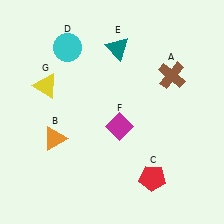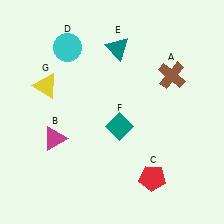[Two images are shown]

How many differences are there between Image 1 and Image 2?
There are 2 differences between the two images.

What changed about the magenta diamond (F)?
In Image 1, F is magenta. In Image 2, it changed to teal.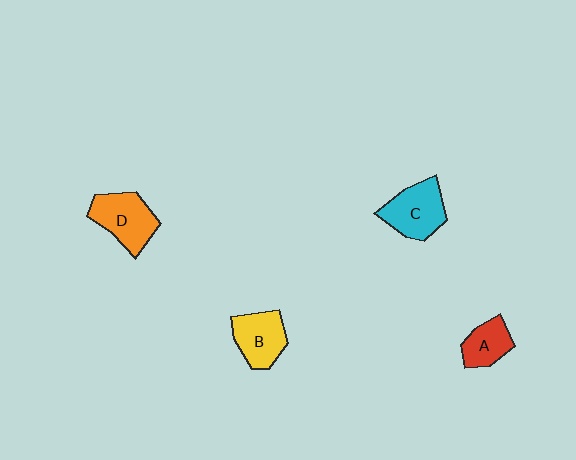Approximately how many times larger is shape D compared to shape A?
Approximately 1.5 times.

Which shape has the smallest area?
Shape A (red).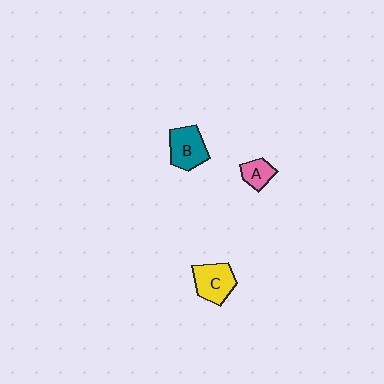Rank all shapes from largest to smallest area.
From largest to smallest: B (teal), C (yellow), A (pink).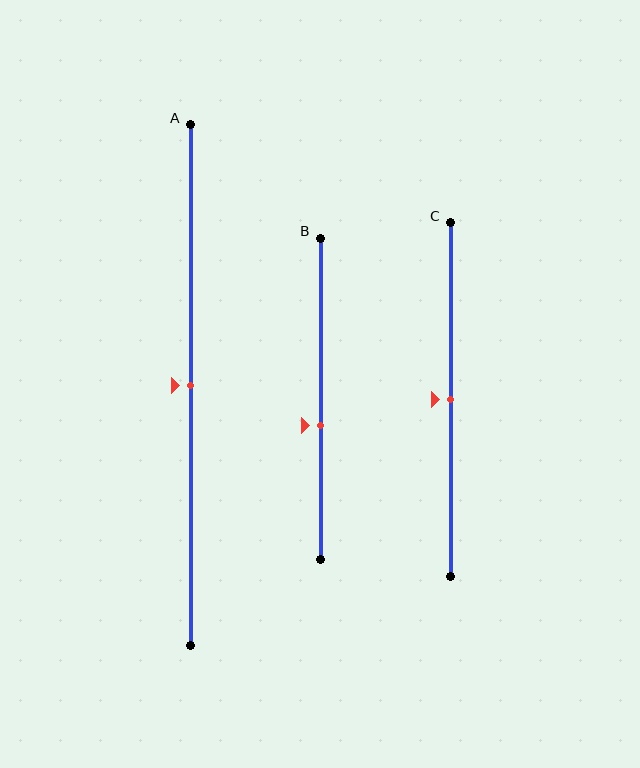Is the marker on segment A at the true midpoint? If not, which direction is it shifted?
Yes, the marker on segment A is at the true midpoint.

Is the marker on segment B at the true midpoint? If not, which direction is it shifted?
No, the marker on segment B is shifted downward by about 8% of the segment length.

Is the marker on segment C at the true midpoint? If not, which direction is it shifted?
Yes, the marker on segment C is at the true midpoint.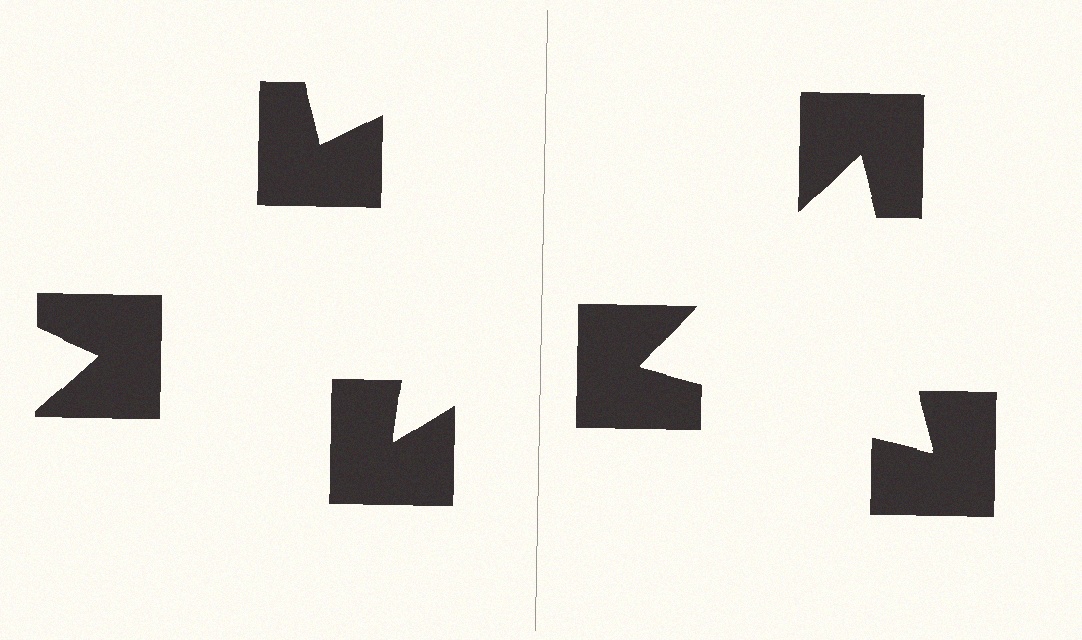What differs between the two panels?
The notched squares are positioned identically on both sides; only the wedge orientations differ. On the right they align to a triangle; on the left they are misaligned.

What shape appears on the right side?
An illusory triangle.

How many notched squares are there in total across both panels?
6 — 3 on each side.